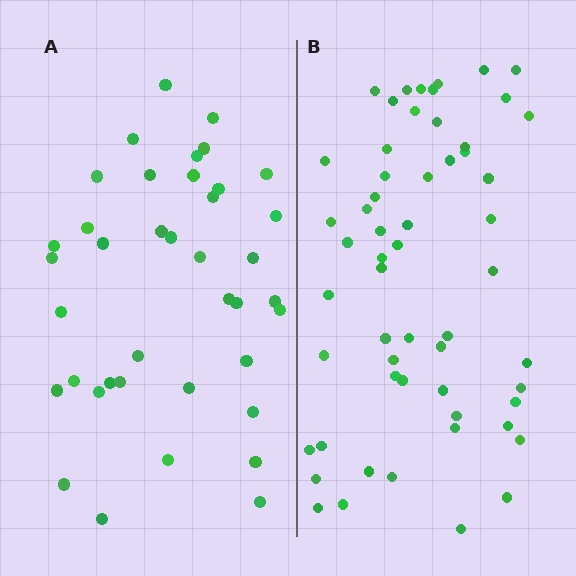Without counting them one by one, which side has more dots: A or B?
Region B (the right region) has more dots.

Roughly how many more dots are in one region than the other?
Region B has approximately 20 more dots than region A.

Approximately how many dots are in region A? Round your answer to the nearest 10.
About 40 dots. (The exact count is 39, which rounds to 40.)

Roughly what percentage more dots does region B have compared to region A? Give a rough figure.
About 45% more.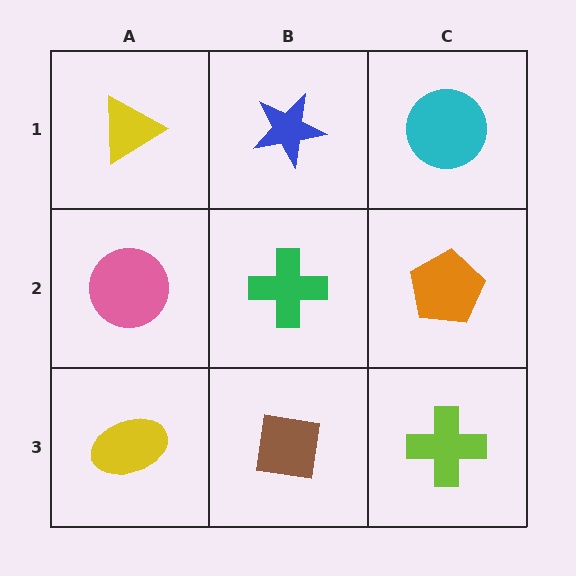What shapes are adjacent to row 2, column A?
A yellow triangle (row 1, column A), a yellow ellipse (row 3, column A), a green cross (row 2, column B).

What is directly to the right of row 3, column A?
A brown square.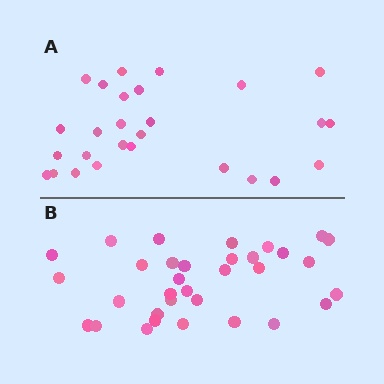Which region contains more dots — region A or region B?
Region B (the bottom region) has more dots.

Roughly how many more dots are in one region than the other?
Region B has about 6 more dots than region A.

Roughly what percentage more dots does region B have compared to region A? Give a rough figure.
About 20% more.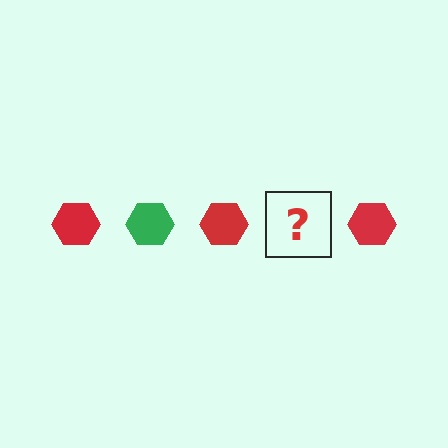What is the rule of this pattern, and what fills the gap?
The rule is that the pattern cycles through red, green hexagons. The gap should be filled with a green hexagon.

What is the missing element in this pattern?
The missing element is a green hexagon.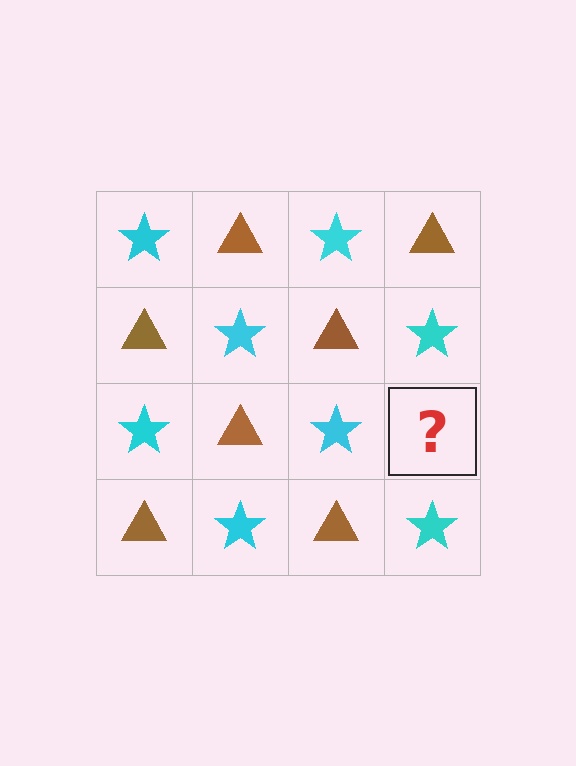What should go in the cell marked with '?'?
The missing cell should contain a brown triangle.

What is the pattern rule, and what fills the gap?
The rule is that it alternates cyan star and brown triangle in a checkerboard pattern. The gap should be filled with a brown triangle.